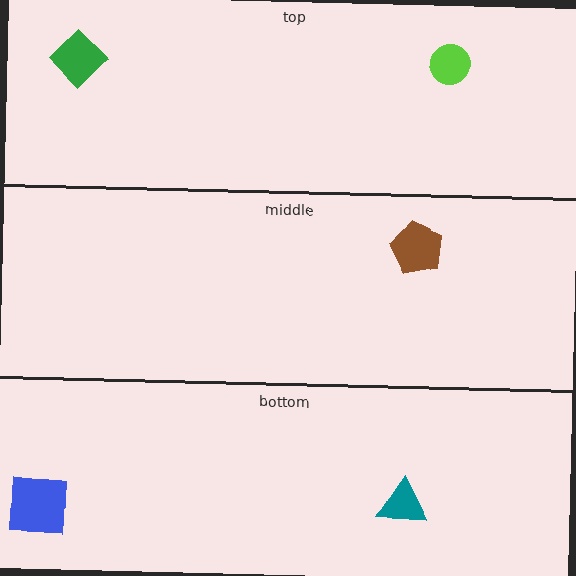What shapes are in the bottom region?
The teal triangle, the blue square.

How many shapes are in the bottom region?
2.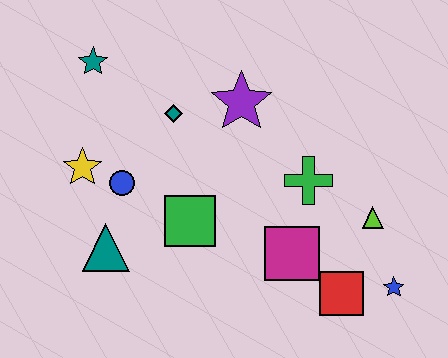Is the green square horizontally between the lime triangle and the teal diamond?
Yes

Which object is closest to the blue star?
The red square is closest to the blue star.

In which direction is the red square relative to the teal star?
The red square is to the right of the teal star.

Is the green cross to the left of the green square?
No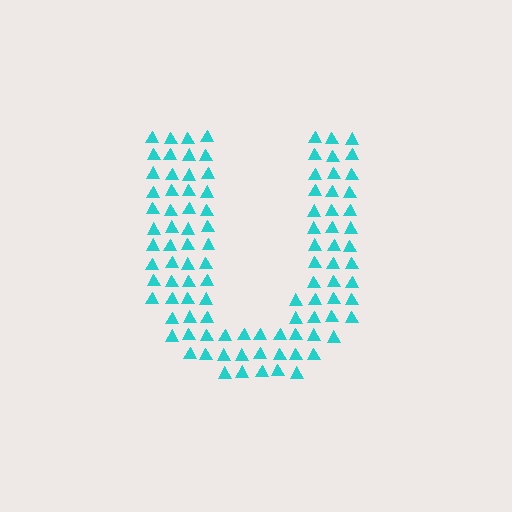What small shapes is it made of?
It is made of small triangles.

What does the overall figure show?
The overall figure shows the letter U.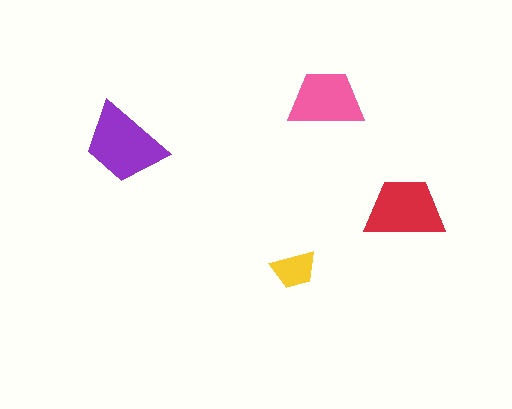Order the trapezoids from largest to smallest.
the purple one, the red one, the pink one, the yellow one.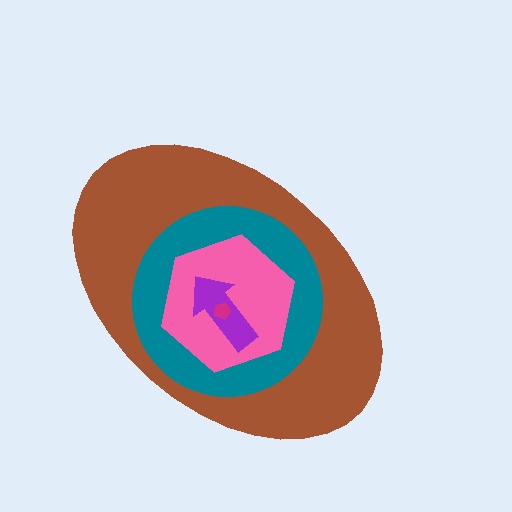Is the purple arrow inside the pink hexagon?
Yes.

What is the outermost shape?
The brown ellipse.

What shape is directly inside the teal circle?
The pink hexagon.